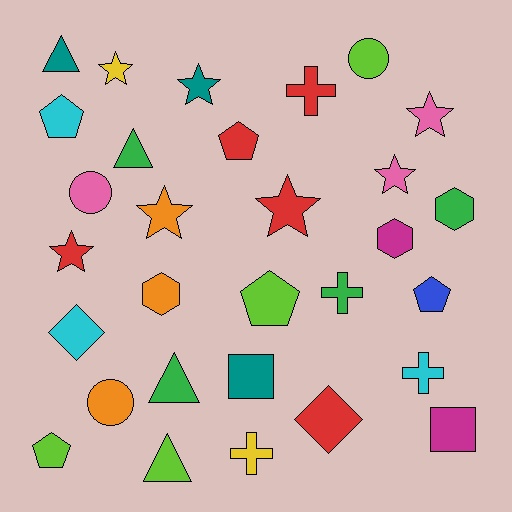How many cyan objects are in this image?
There are 3 cyan objects.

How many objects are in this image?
There are 30 objects.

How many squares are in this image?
There are 2 squares.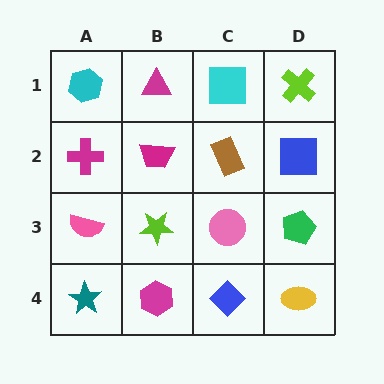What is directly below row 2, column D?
A green pentagon.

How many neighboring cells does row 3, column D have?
3.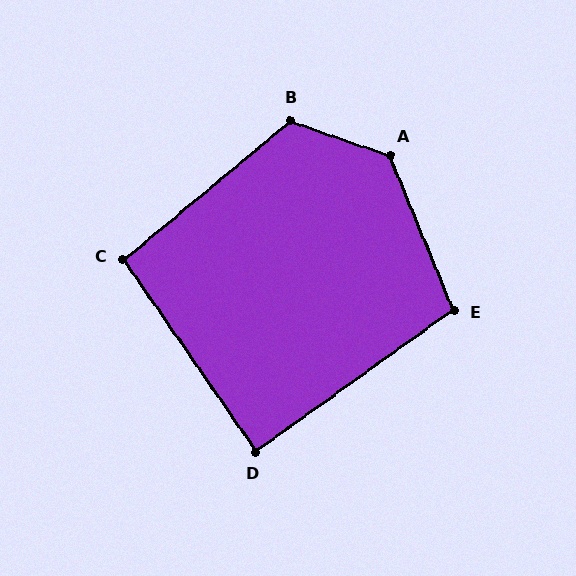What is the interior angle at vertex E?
Approximately 103 degrees (obtuse).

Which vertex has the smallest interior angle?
D, at approximately 89 degrees.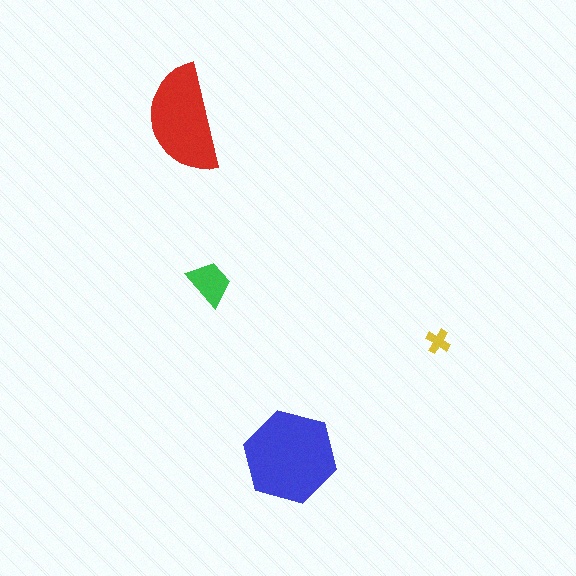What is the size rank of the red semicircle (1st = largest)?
2nd.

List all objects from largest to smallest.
The blue hexagon, the red semicircle, the green trapezoid, the yellow cross.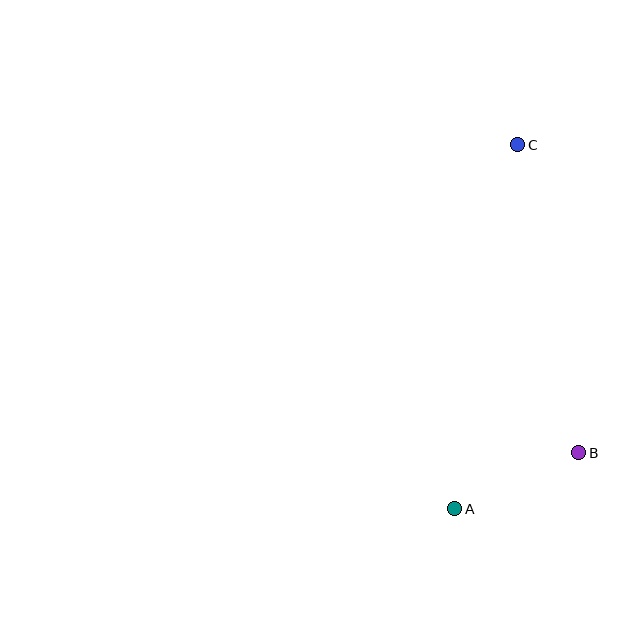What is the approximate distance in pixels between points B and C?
The distance between B and C is approximately 314 pixels.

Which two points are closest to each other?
Points A and B are closest to each other.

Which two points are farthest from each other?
Points A and C are farthest from each other.